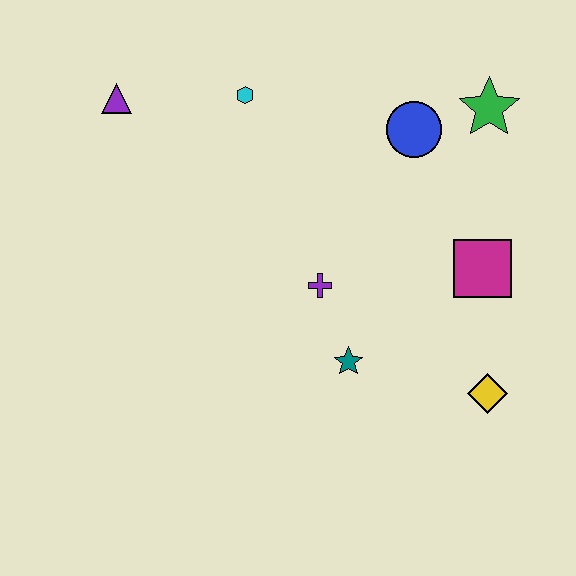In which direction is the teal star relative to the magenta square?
The teal star is to the left of the magenta square.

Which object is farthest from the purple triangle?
The yellow diamond is farthest from the purple triangle.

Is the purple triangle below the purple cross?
No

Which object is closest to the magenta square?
The yellow diamond is closest to the magenta square.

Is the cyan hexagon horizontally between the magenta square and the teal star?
No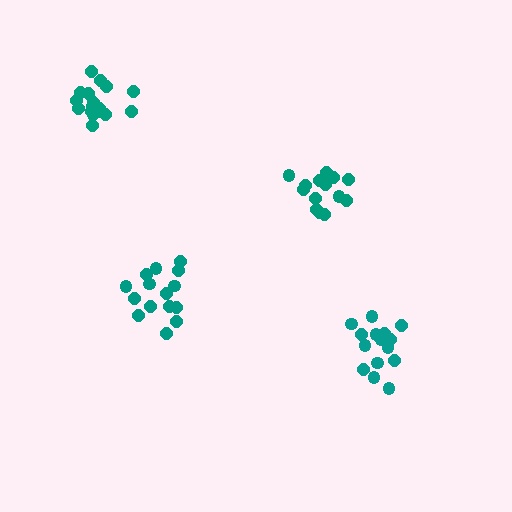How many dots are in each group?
Group 1: 15 dots, Group 2: 17 dots, Group 3: 16 dots, Group 4: 15 dots (63 total).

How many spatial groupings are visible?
There are 4 spatial groupings.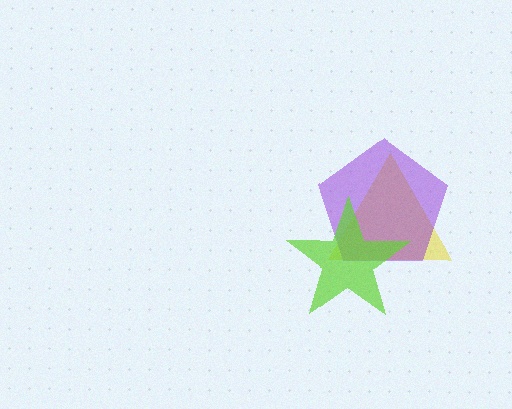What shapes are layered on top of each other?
The layered shapes are: a yellow triangle, a purple pentagon, a lime star.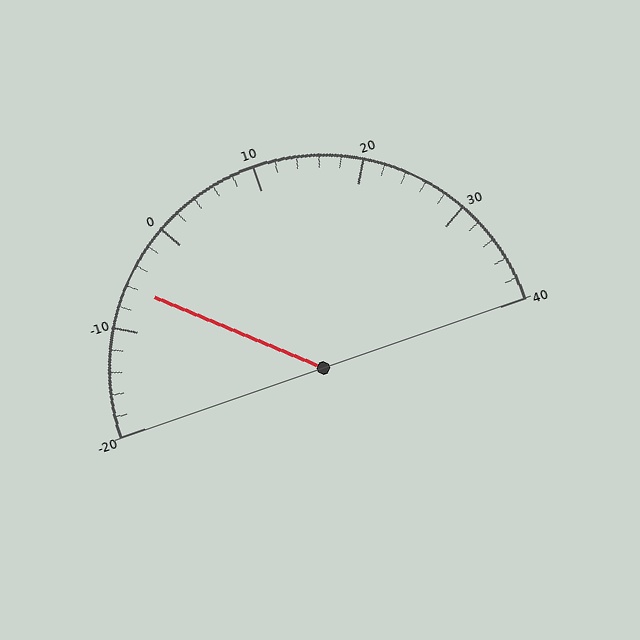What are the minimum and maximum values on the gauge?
The gauge ranges from -20 to 40.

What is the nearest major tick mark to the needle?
The nearest major tick mark is -10.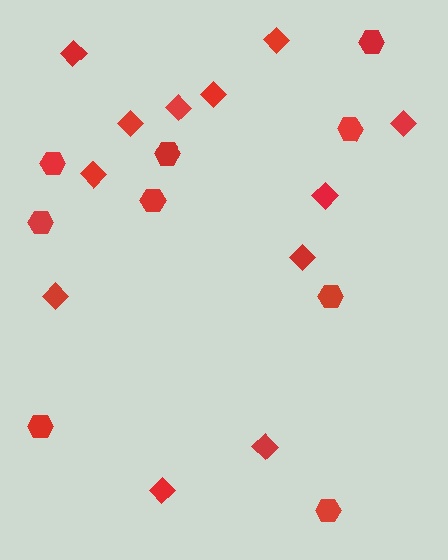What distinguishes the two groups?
There are 2 groups: one group of diamonds (12) and one group of hexagons (9).